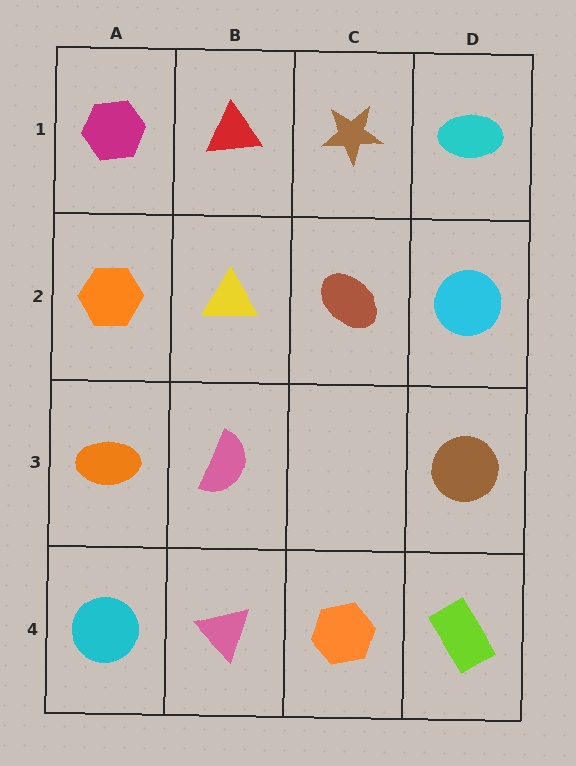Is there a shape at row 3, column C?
No, that cell is empty.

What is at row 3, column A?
An orange ellipse.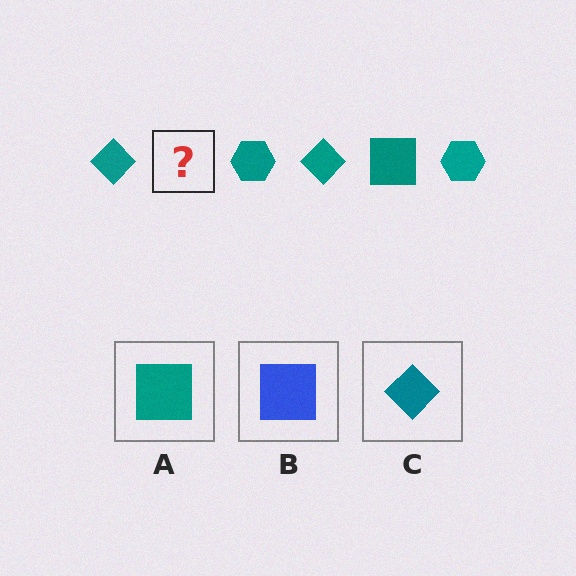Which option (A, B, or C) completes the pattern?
A.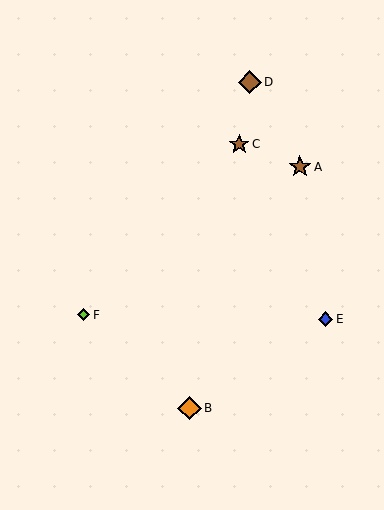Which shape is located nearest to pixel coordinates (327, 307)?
The blue diamond (labeled E) at (325, 319) is nearest to that location.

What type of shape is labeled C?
Shape C is a brown star.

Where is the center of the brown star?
The center of the brown star is at (239, 144).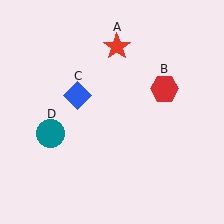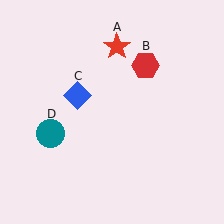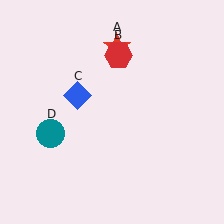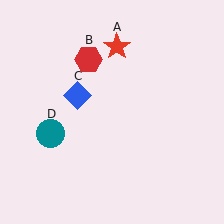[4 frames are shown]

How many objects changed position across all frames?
1 object changed position: red hexagon (object B).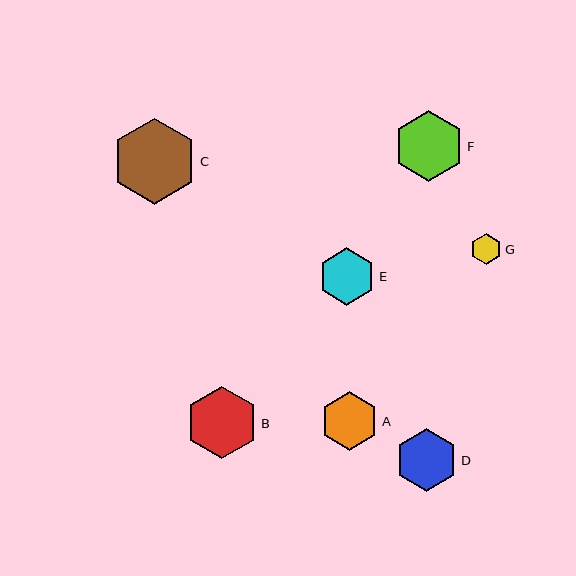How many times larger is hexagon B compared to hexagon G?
Hexagon B is approximately 2.3 times the size of hexagon G.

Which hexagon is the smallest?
Hexagon G is the smallest with a size of approximately 31 pixels.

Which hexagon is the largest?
Hexagon C is the largest with a size of approximately 85 pixels.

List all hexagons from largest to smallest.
From largest to smallest: C, B, F, D, A, E, G.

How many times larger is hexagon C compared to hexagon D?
Hexagon C is approximately 1.4 times the size of hexagon D.